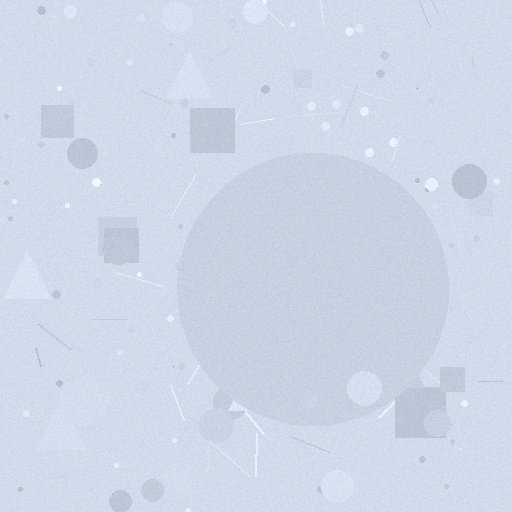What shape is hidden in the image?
A circle is hidden in the image.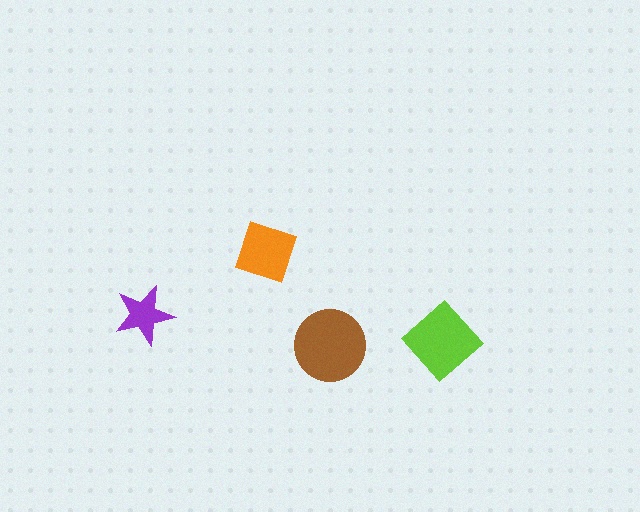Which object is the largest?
The brown circle.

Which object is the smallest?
The purple star.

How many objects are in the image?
There are 4 objects in the image.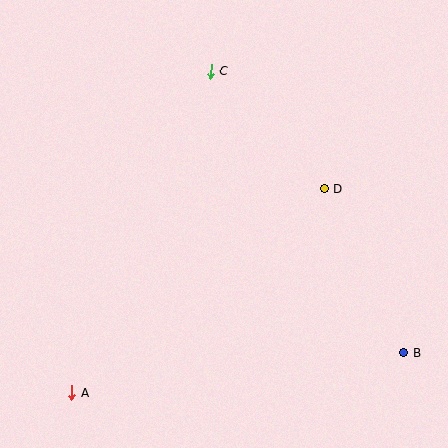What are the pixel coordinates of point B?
Point B is at (404, 353).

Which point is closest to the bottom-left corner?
Point A is closest to the bottom-left corner.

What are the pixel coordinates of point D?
Point D is at (324, 189).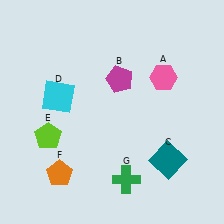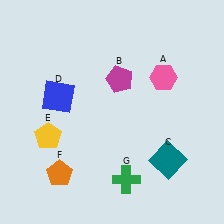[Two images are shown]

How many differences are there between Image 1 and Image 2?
There are 2 differences between the two images.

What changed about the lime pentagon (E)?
In Image 1, E is lime. In Image 2, it changed to yellow.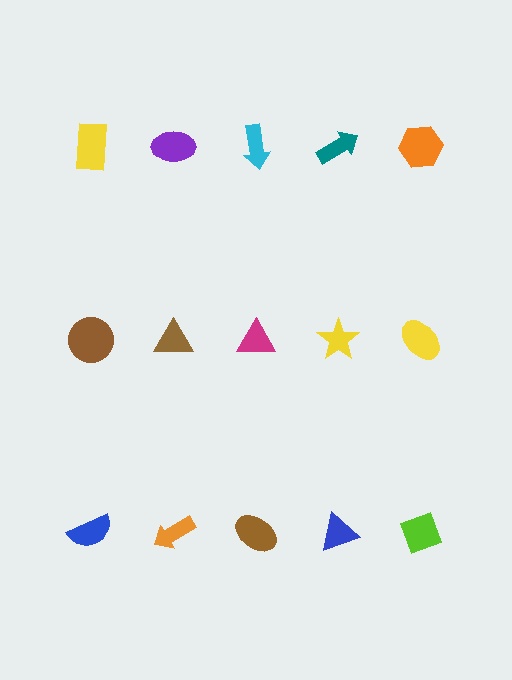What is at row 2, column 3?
A magenta triangle.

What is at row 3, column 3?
A brown ellipse.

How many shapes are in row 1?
5 shapes.